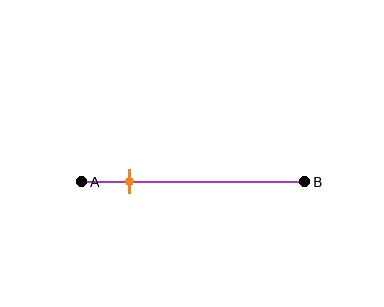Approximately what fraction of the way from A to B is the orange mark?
The orange mark is approximately 20% of the way from A to B.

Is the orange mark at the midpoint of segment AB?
No, the mark is at about 20% from A, not at the 50% midpoint.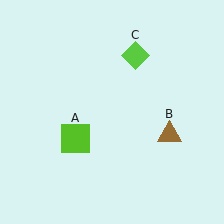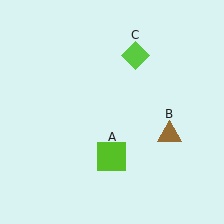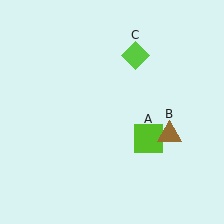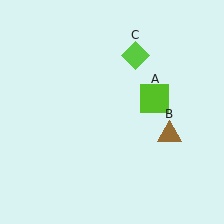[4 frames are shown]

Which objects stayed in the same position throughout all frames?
Brown triangle (object B) and lime diamond (object C) remained stationary.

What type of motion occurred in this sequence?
The lime square (object A) rotated counterclockwise around the center of the scene.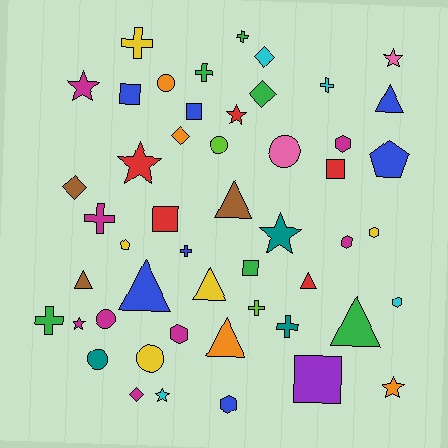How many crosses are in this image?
There are 9 crosses.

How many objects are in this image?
There are 50 objects.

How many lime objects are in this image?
There are 2 lime objects.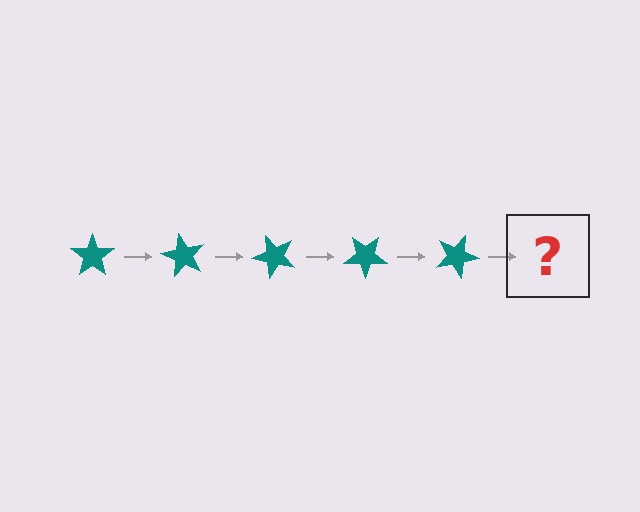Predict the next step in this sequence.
The next step is a teal star rotated 300 degrees.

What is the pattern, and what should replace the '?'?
The pattern is that the star rotates 60 degrees each step. The '?' should be a teal star rotated 300 degrees.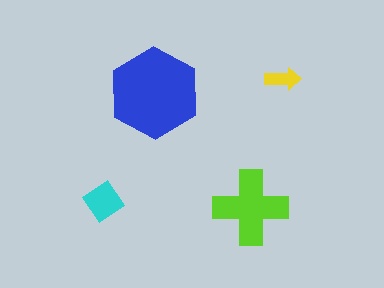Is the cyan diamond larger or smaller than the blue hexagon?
Smaller.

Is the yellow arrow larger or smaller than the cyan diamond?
Smaller.